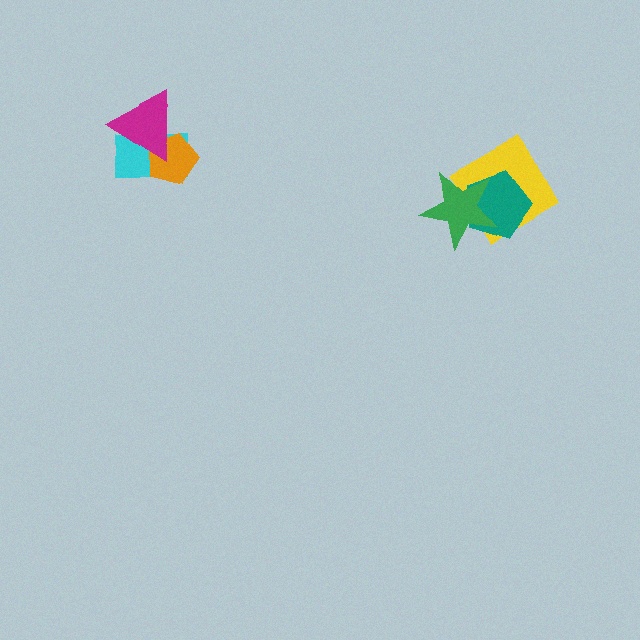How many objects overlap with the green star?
2 objects overlap with the green star.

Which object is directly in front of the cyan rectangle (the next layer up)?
The orange pentagon is directly in front of the cyan rectangle.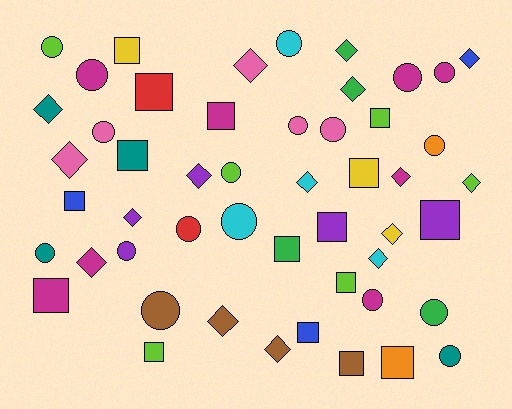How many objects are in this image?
There are 50 objects.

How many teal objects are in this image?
There are 4 teal objects.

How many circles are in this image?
There are 18 circles.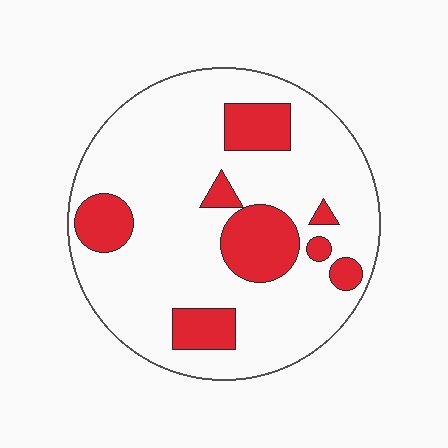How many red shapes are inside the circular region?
8.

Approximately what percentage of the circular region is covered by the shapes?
Approximately 20%.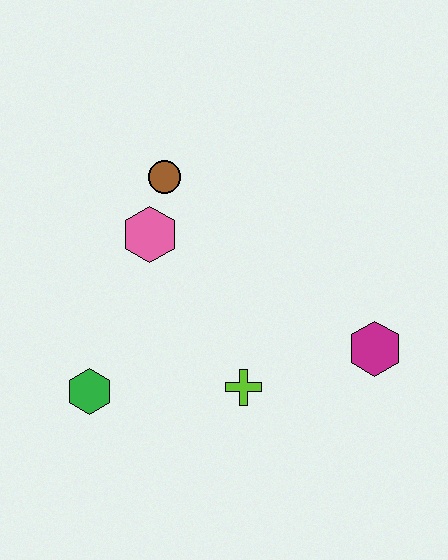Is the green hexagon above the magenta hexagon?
No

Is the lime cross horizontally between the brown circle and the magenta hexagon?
Yes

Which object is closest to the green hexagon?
The lime cross is closest to the green hexagon.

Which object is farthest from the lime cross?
The brown circle is farthest from the lime cross.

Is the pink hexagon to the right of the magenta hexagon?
No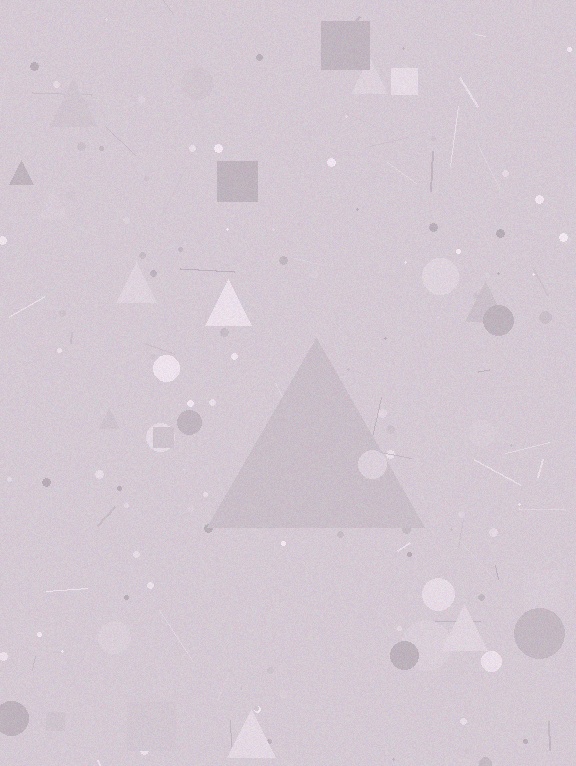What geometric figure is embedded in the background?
A triangle is embedded in the background.